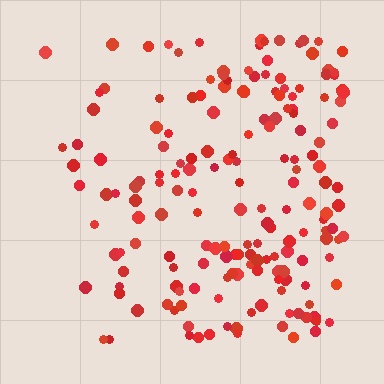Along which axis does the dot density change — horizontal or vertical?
Horizontal.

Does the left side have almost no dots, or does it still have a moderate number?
Still a moderate number, just noticeably fewer than the right.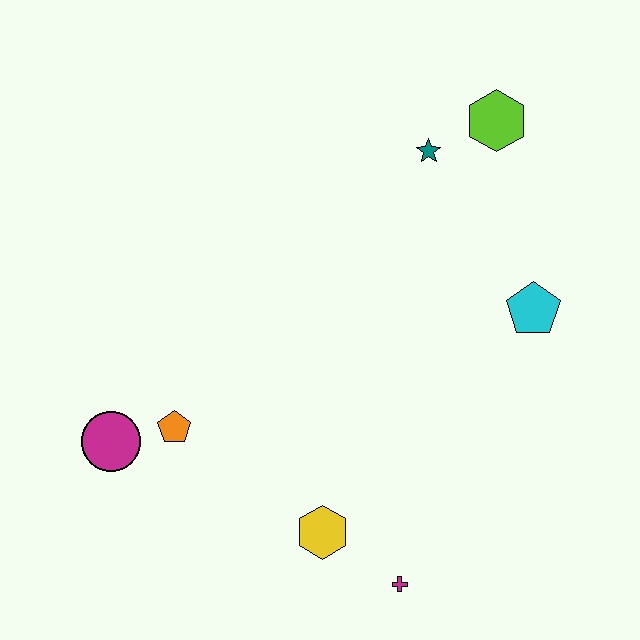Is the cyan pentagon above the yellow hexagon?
Yes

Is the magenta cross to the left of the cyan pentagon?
Yes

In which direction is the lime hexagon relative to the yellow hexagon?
The lime hexagon is above the yellow hexagon.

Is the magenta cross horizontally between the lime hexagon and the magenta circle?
Yes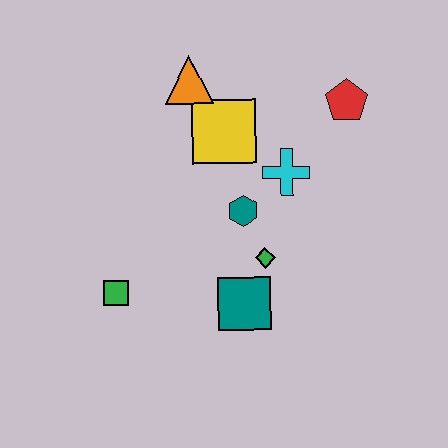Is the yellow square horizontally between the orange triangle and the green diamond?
Yes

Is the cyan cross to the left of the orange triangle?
No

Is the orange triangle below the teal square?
No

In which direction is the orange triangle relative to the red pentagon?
The orange triangle is to the left of the red pentagon.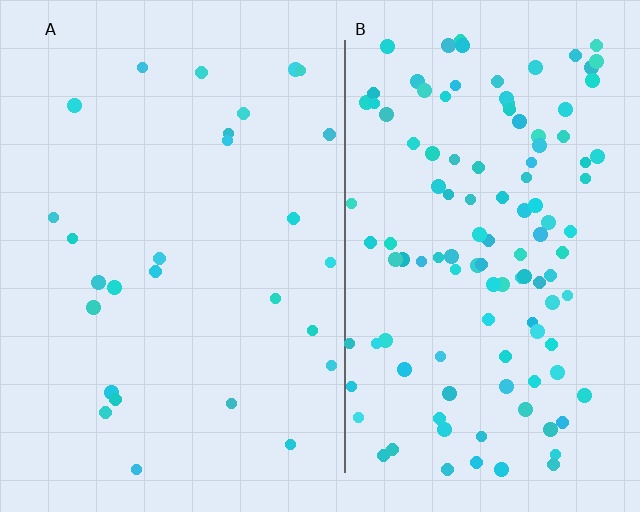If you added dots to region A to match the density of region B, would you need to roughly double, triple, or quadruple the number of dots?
Approximately quadruple.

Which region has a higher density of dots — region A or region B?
B (the right).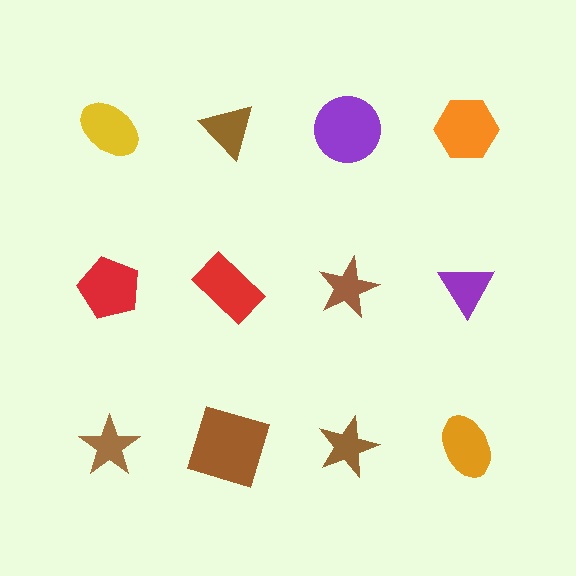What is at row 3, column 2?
A brown square.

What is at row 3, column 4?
An orange ellipse.